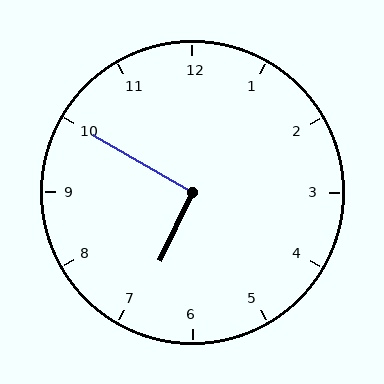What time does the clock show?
6:50.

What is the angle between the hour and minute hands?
Approximately 95 degrees.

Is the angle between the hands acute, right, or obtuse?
It is right.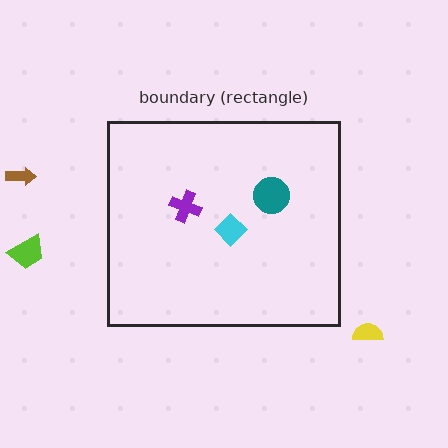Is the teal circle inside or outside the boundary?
Inside.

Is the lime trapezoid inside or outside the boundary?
Outside.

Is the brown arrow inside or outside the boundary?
Outside.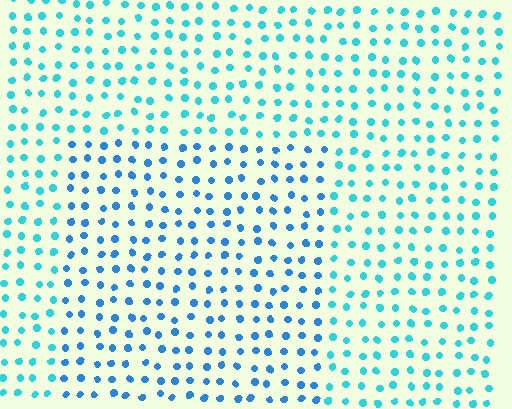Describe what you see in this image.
The image is filled with small cyan elements in a uniform arrangement. A rectangle-shaped region is visible where the elements are tinted to a slightly different hue, forming a subtle color boundary.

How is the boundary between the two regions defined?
The boundary is defined purely by a slight shift in hue (about 28 degrees). Spacing, size, and orientation are identical on both sides.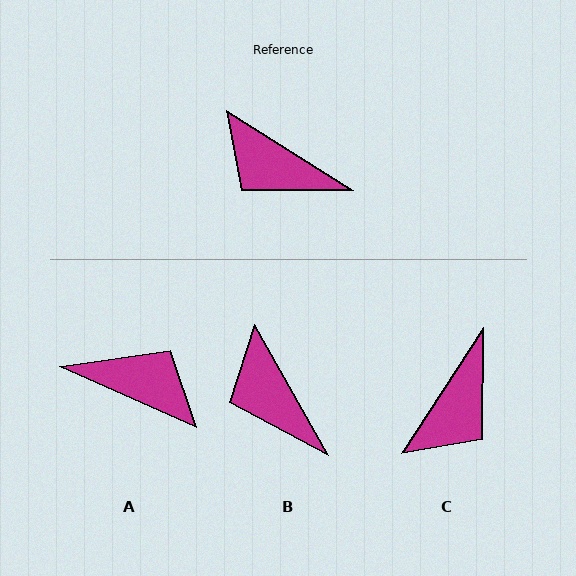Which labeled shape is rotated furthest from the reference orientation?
A, about 172 degrees away.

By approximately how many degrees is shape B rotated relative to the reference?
Approximately 28 degrees clockwise.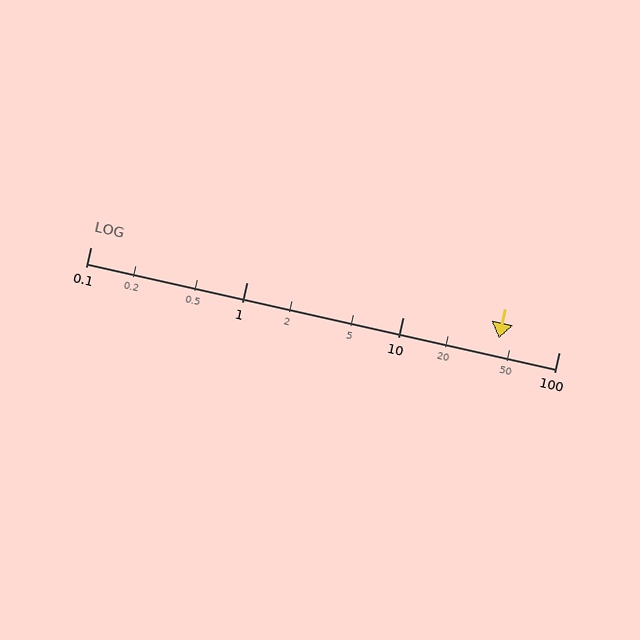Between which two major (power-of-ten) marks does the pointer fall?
The pointer is between 10 and 100.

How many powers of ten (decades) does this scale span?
The scale spans 3 decades, from 0.1 to 100.